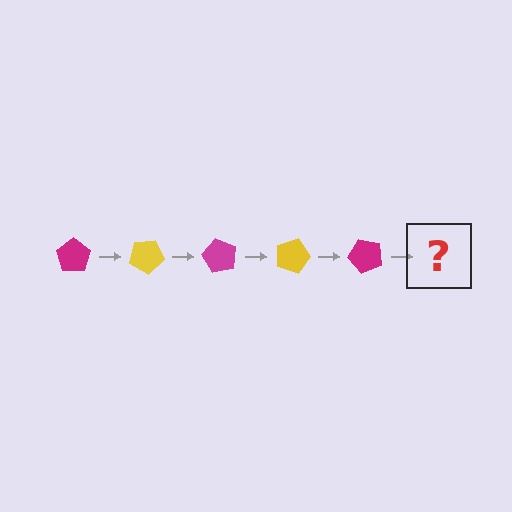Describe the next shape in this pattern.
It should be a yellow pentagon, rotated 150 degrees from the start.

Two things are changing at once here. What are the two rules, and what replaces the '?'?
The two rules are that it rotates 30 degrees each step and the color cycles through magenta and yellow. The '?' should be a yellow pentagon, rotated 150 degrees from the start.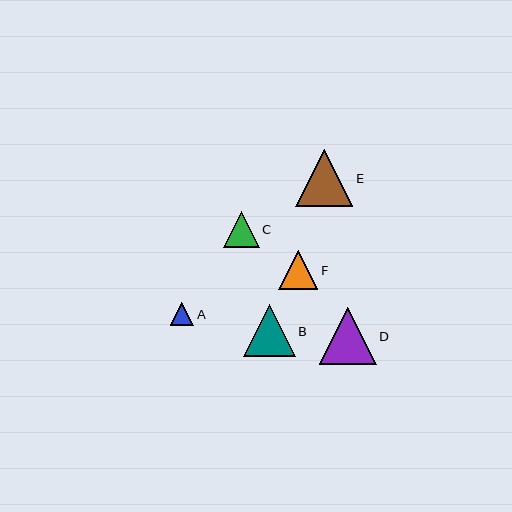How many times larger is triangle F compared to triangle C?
Triangle F is approximately 1.1 times the size of triangle C.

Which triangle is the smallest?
Triangle A is the smallest with a size of approximately 24 pixels.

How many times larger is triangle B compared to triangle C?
Triangle B is approximately 1.5 times the size of triangle C.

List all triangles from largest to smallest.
From largest to smallest: E, D, B, F, C, A.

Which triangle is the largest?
Triangle E is the largest with a size of approximately 57 pixels.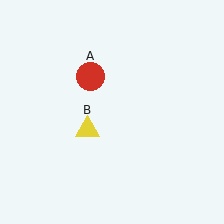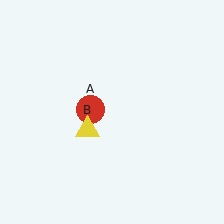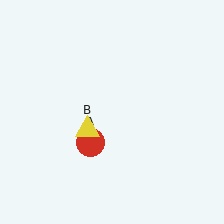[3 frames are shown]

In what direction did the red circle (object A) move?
The red circle (object A) moved down.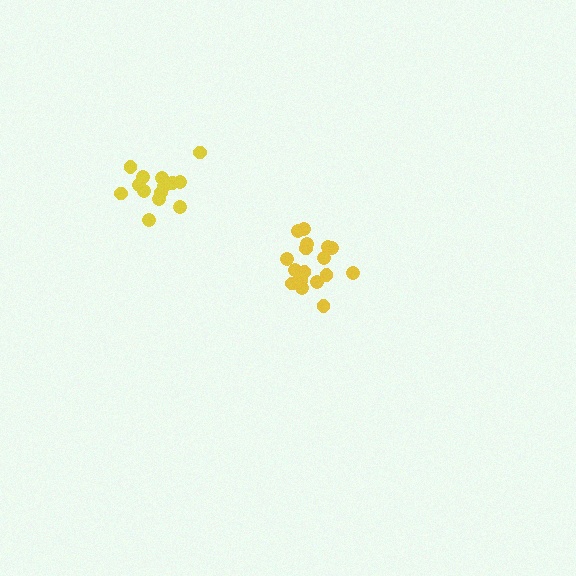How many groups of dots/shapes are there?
There are 2 groups.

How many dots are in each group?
Group 1: 17 dots, Group 2: 14 dots (31 total).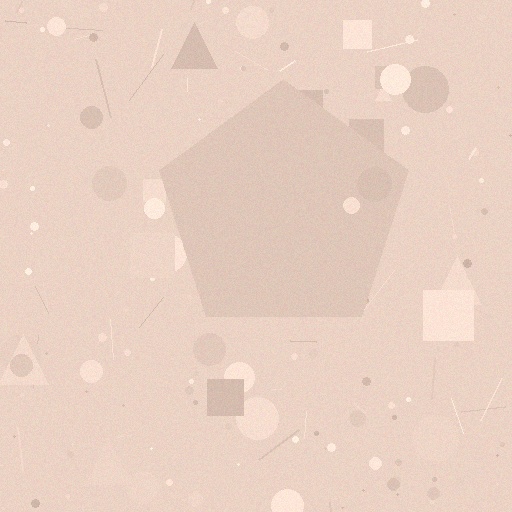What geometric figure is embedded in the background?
A pentagon is embedded in the background.